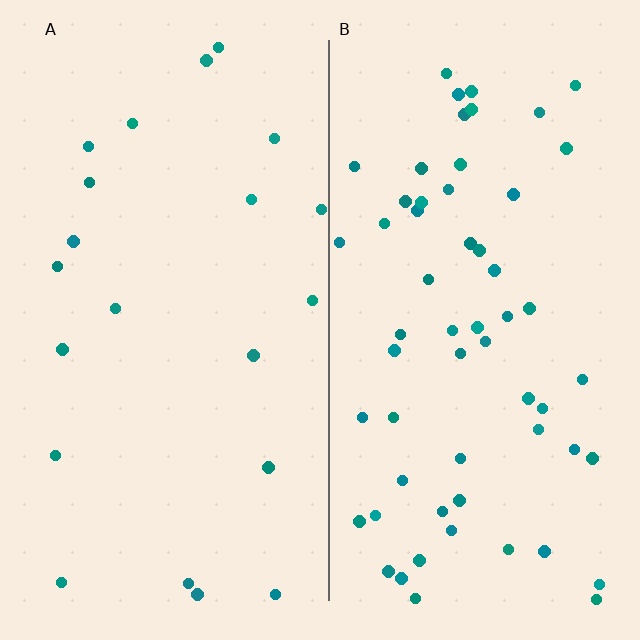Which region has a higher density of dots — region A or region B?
B (the right).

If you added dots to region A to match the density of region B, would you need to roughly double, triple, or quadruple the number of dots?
Approximately triple.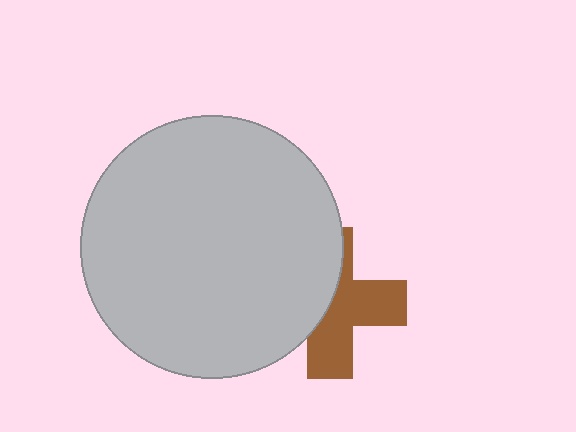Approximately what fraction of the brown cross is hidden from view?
Roughly 46% of the brown cross is hidden behind the light gray circle.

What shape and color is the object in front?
The object in front is a light gray circle.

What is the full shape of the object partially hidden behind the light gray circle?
The partially hidden object is a brown cross.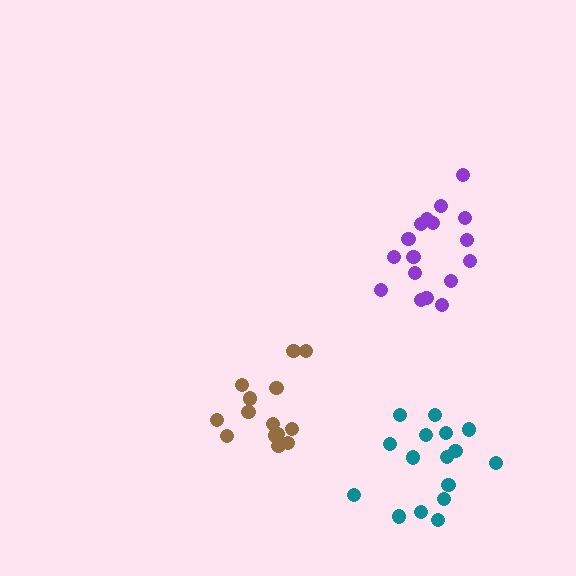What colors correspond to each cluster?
The clusters are colored: brown, purple, teal.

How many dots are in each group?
Group 1: 14 dots, Group 2: 17 dots, Group 3: 16 dots (47 total).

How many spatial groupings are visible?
There are 3 spatial groupings.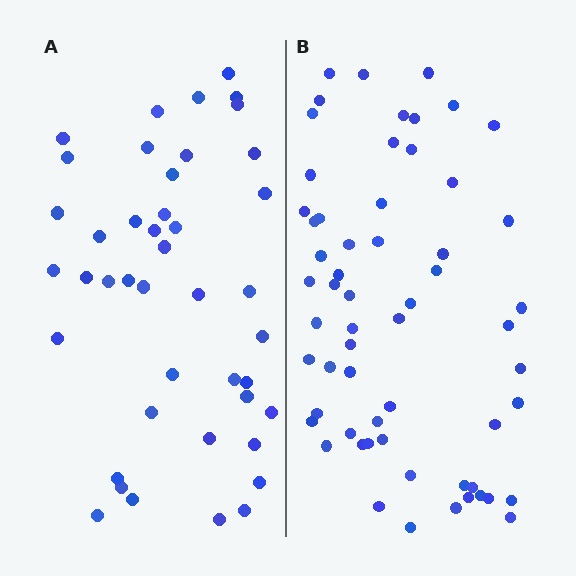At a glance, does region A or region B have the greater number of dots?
Region B (the right region) has more dots.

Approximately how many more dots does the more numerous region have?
Region B has approximately 15 more dots than region A.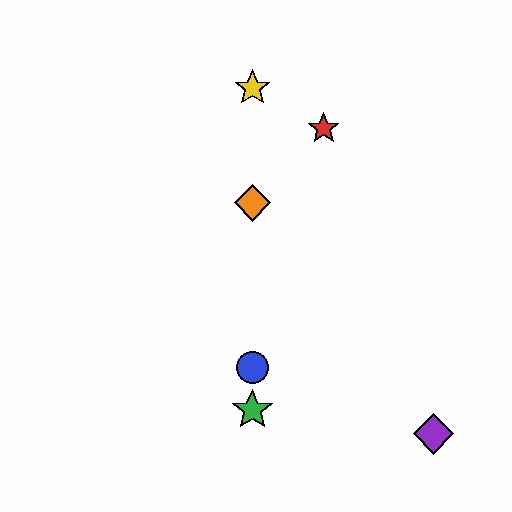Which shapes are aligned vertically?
The blue circle, the green star, the yellow star, the orange diamond are aligned vertically.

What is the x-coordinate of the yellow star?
The yellow star is at x≈252.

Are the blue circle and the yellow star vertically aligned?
Yes, both are at x≈252.